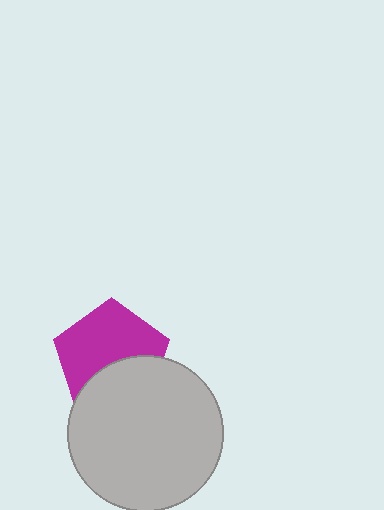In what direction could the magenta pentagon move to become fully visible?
The magenta pentagon could move up. That would shift it out from behind the light gray circle entirely.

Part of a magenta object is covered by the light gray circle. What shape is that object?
It is a pentagon.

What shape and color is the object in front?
The object in front is a light gray circle.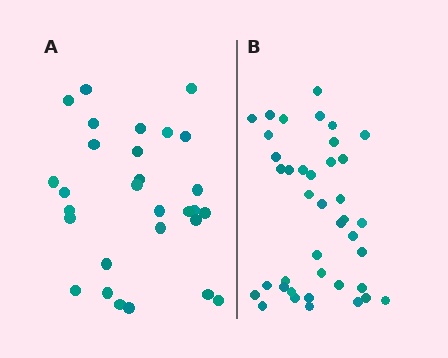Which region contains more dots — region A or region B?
Region B (the right region) has more dots.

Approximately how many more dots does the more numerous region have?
Region B has roughly 12 or so more dots than region A.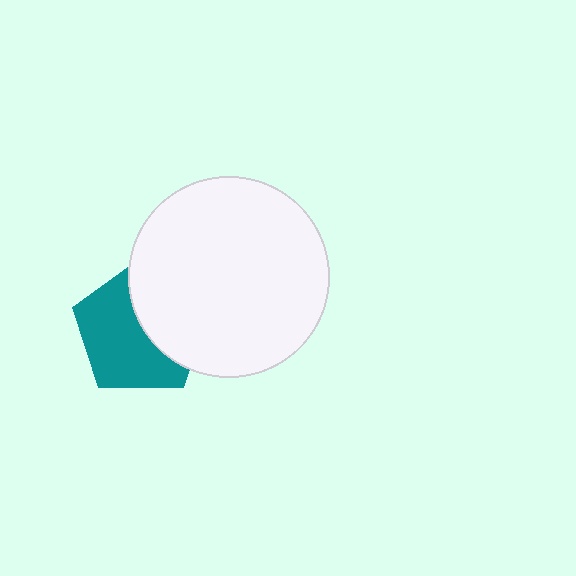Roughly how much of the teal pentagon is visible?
About half of it is visible (roughly 58%).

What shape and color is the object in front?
The object in front is a white circle.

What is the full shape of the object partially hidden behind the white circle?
The partially hidden object is a teal pentagon.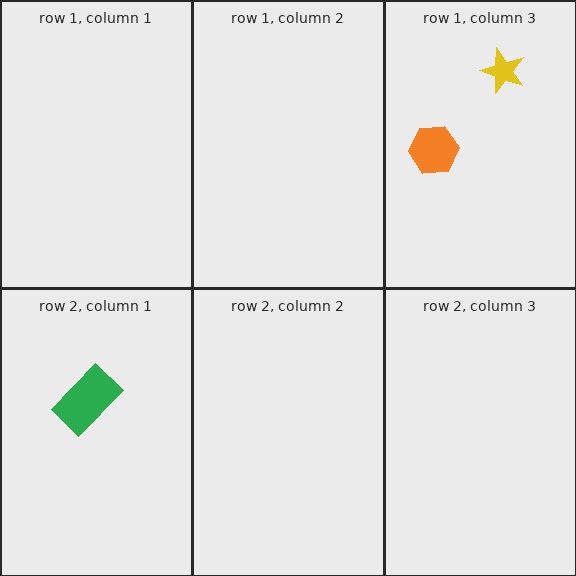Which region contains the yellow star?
The row 1, column 3 region.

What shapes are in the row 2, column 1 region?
The green rectangle.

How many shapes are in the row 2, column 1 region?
1.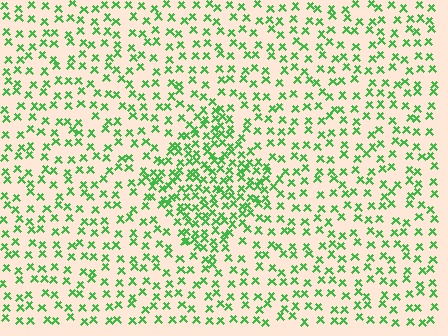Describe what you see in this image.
The image contains small green elements arranged at two different densities. A diamond-shaped region is visible where the elements are more densely packed than the surrounding area.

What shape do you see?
I see a diamond.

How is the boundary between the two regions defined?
The boundary is defined by a change in element density (approximately 2.1x ratio). All elements are the same color, size, and shape.